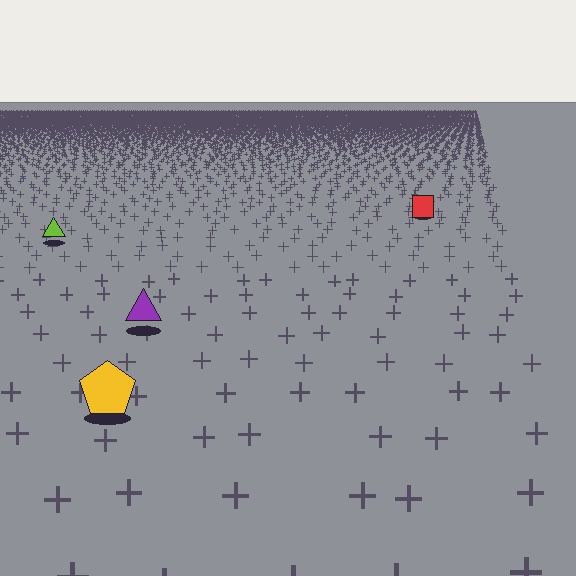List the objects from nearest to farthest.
From nearest to farthest: the yellow pentagon, the purple triangle, the lime triangle, the red square.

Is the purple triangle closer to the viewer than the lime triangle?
Yes. The purple triangle is closer — you can tell from the texture gradient: the ground texture is coarser near it.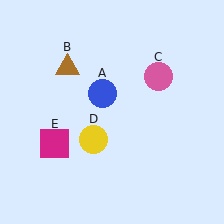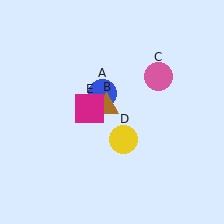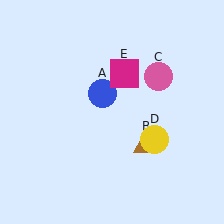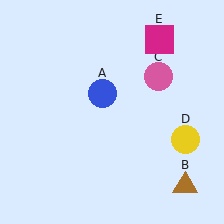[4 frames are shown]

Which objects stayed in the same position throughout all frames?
Blue circle (object A) and pink circle (object C) remained stationary.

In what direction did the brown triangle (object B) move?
The brown triangle (object B) moved down and to the right.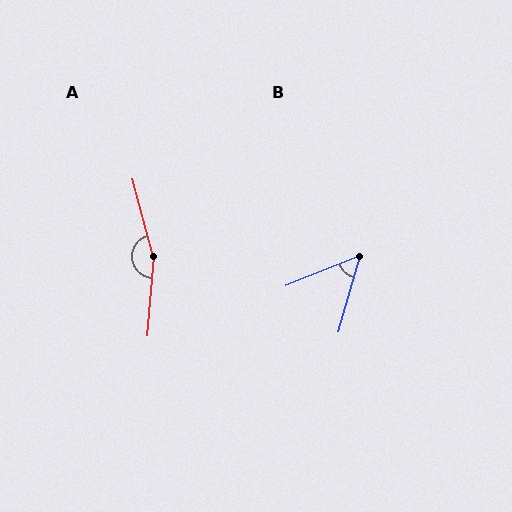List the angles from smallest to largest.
B (52°), A (160°).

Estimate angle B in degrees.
Approximately 52 degrees.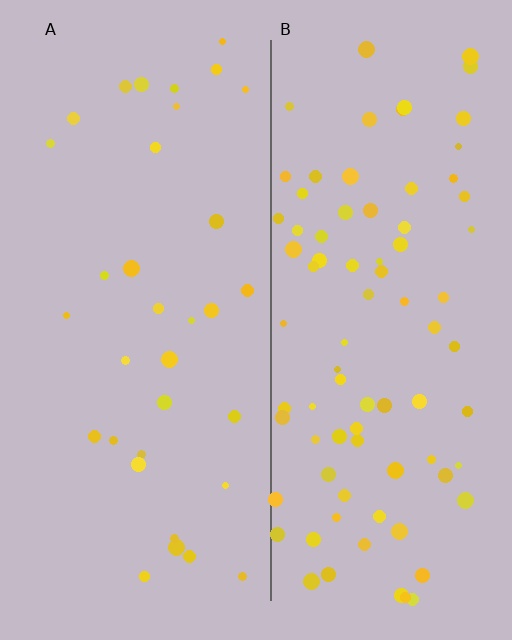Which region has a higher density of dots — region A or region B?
B (the right).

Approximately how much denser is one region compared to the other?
Approximately 2.5× — region B over region A.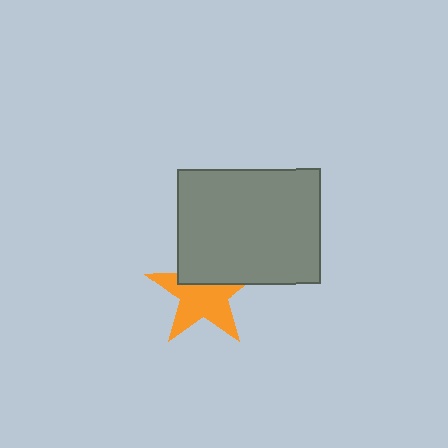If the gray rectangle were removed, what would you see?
You would see the complete orange star.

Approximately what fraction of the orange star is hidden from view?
Roughly 35% of the orange star is hidden behind the gray rectangle.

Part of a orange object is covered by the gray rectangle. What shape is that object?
It is a star.